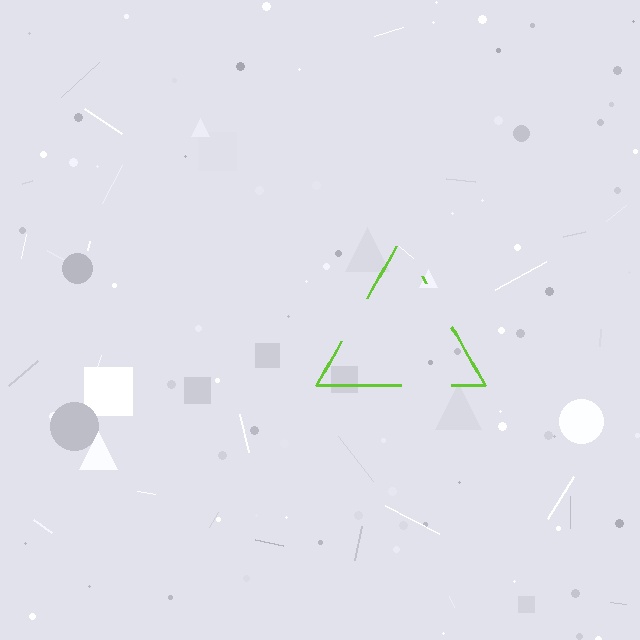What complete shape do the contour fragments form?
The contour fragments form a triangle.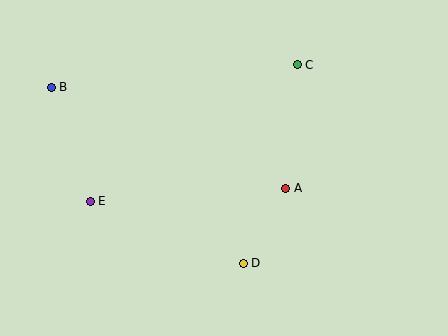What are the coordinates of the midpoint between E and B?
The midpoint between E and B is at (71, 144).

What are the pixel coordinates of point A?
Point A is at (286, 188).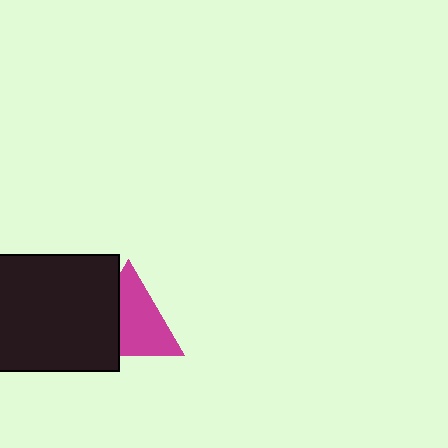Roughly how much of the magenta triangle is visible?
About half of it is visible (roughly 65%).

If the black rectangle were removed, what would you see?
You would see the complete magenta triangle.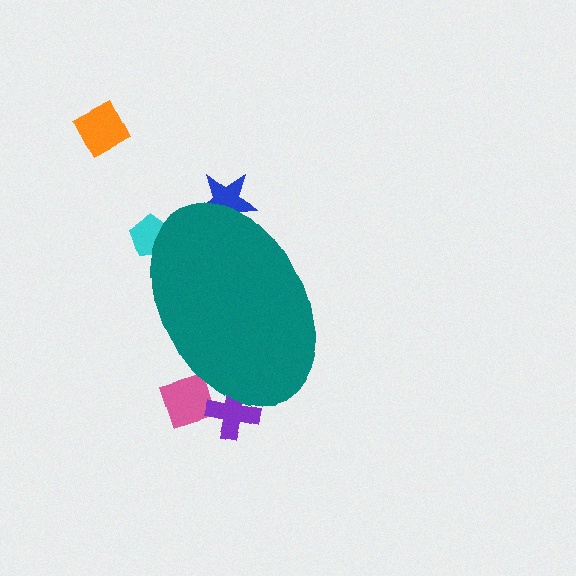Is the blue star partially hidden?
Yes, the blue star is partially hidden behind the teal ellipse.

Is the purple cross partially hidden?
Yes, the purple cross is partially hidden behind the teal ellipse.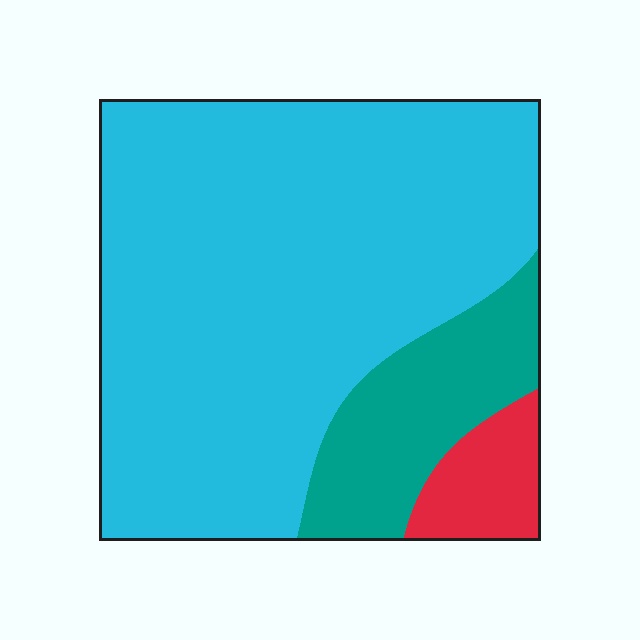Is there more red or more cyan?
Cyan.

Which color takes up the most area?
Cyan, at roughly 75%.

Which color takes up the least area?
Red, at roughly 5%.